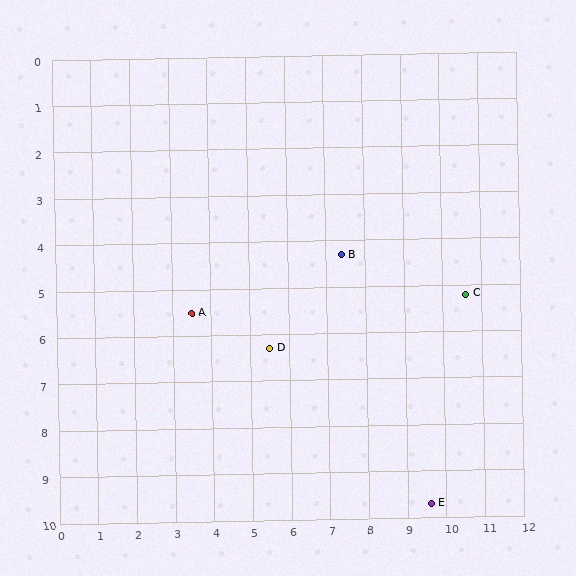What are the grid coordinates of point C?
Point C is at approximately (10.6, 5.2).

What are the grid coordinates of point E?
Point E is at approximately (9.6, 9.7).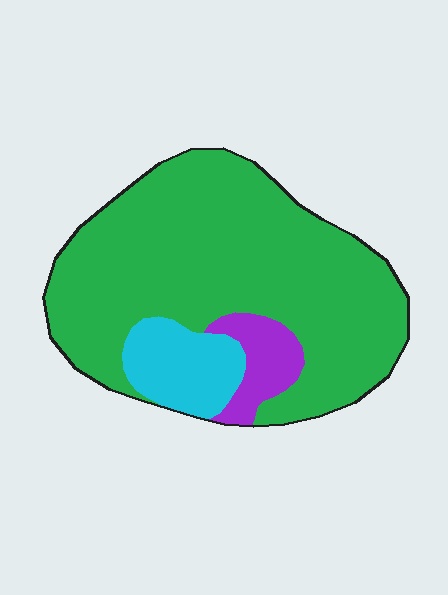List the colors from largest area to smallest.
From largest to smallest: green, cyan, purple.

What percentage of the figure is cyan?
Cyan covers roughly 15% of the figure.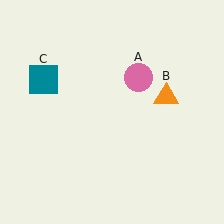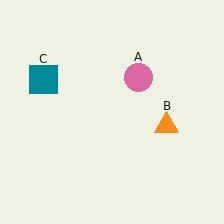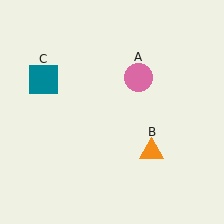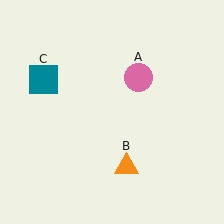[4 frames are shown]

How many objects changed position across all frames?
1 object changed position: orange triangle (object B).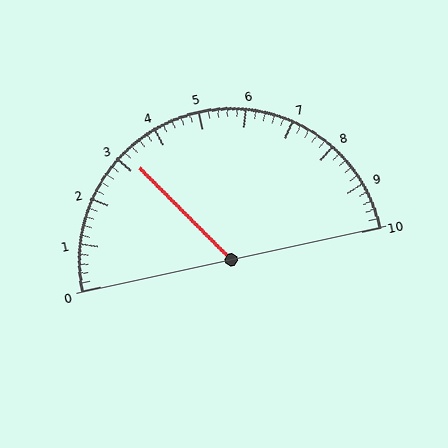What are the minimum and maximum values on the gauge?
The gauge ranges from 0 to 10.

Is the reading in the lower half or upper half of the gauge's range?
The reading is in the lower half of the range (0 to 10).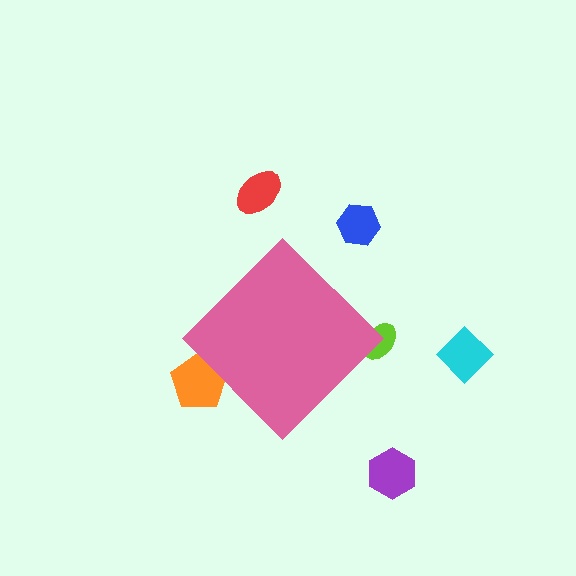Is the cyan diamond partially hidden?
No, the cyan diamond is fully visible.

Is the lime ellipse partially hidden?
Yes, the lime ellipse is partially hidden behind the pink diamond.